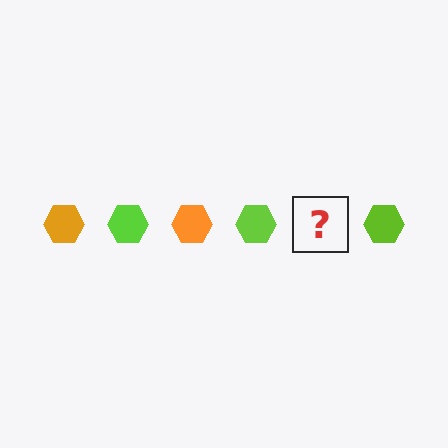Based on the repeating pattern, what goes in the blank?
The blank should be an orange hexagon.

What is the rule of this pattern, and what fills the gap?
The rule is that the pattern cycles through orange, lime hexagons. The gap should be filled with an orange hexagon.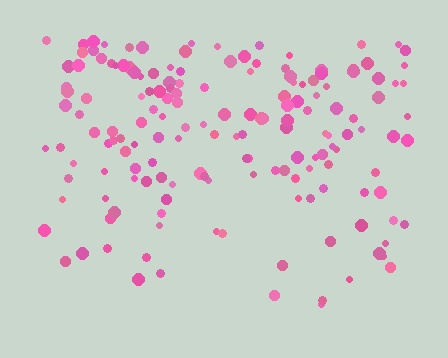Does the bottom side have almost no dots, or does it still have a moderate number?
Still a moderate number, just noticeably fewer than the top.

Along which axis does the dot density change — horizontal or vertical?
Vertical.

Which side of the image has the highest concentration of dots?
The top.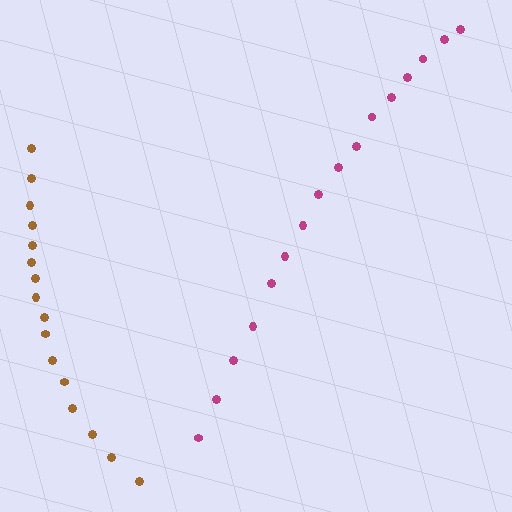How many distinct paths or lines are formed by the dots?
There are 2 distinct paths.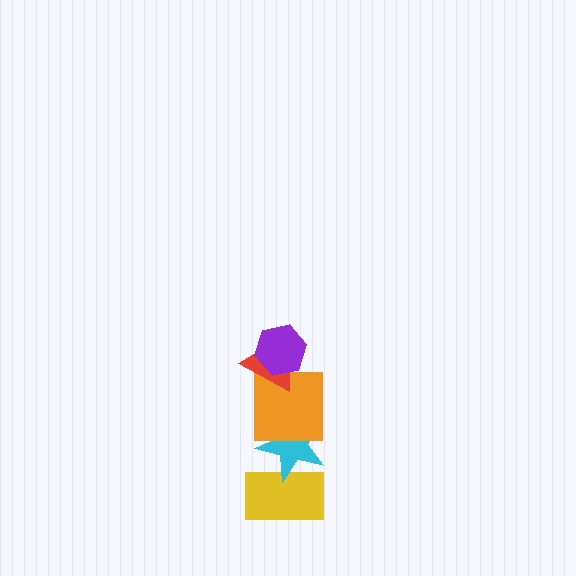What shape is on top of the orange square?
The red triangle is on top of the orange square.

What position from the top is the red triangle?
The red triangle is 2nd from the top.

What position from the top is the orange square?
The orange square is 3rd from the top.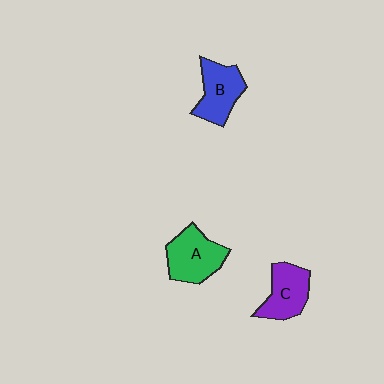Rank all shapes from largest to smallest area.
From largest to smallest: A (green), B (blue), C (purple).